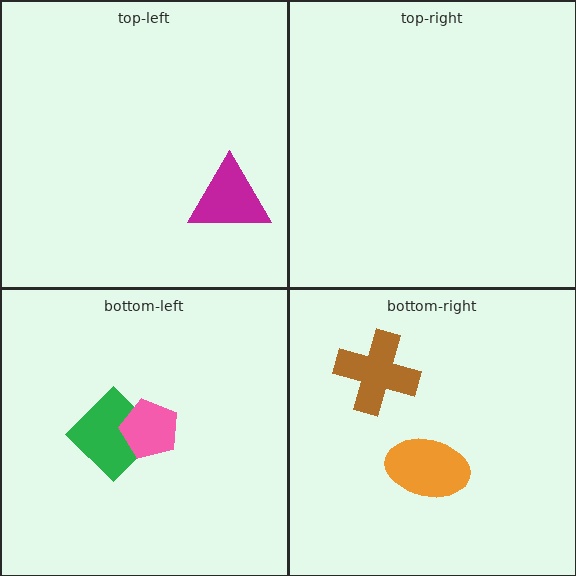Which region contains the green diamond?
The bottom-left region.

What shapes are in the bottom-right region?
The brown cross, the orange ellipse.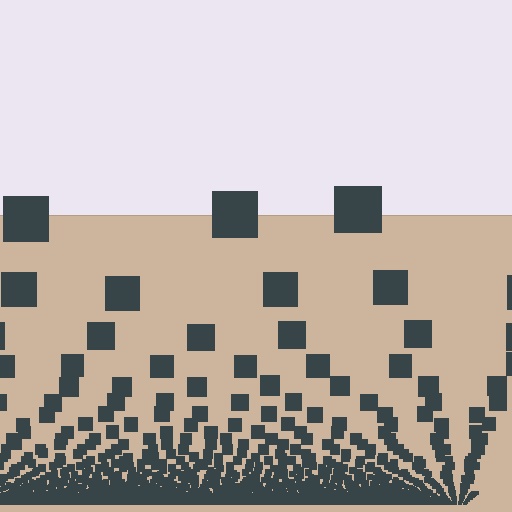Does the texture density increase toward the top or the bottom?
Density increases toward the bottom.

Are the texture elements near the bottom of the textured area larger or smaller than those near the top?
Smaller. The gradient is inverted — elements near the bottom are smaller and denser.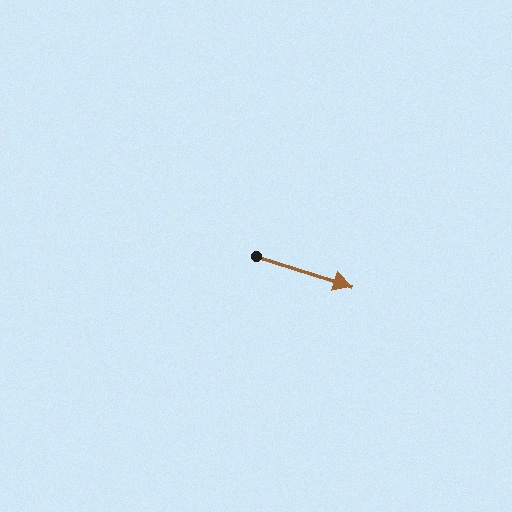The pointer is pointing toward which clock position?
Roughly 4 o'clock.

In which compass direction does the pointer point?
East.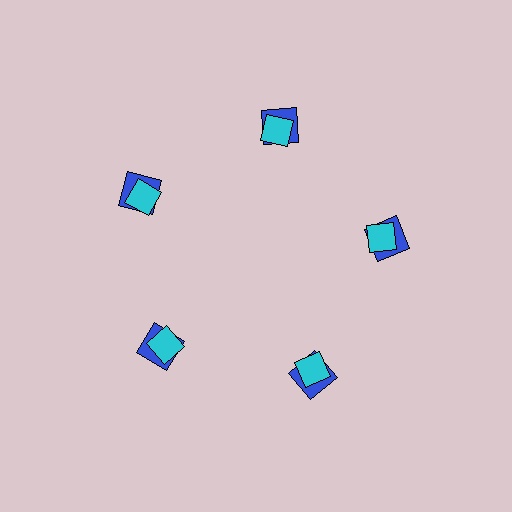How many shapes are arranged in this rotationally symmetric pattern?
There are 10 shapes, arranged in 5 groups of 2.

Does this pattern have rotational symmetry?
Yes, this pattern has 5-fold rotational symmetry. It looks the same after rotating 72 degrees around the center.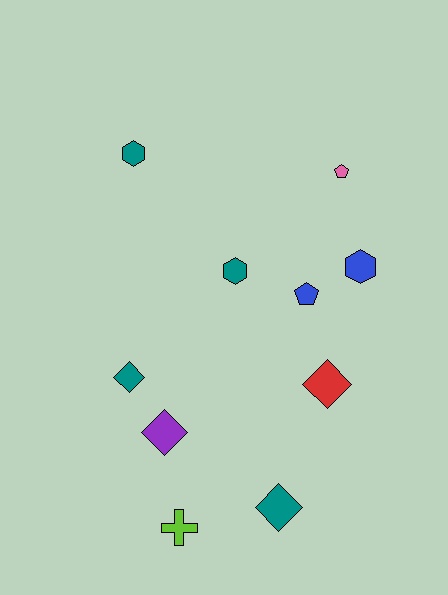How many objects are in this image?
There are 10 objects.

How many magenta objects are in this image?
There are no magenta objects.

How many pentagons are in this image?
There are 2 pentagons.